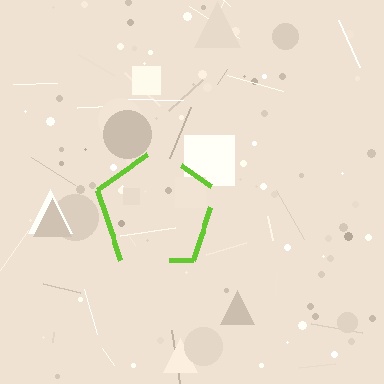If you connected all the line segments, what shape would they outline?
They would outline a pentagon.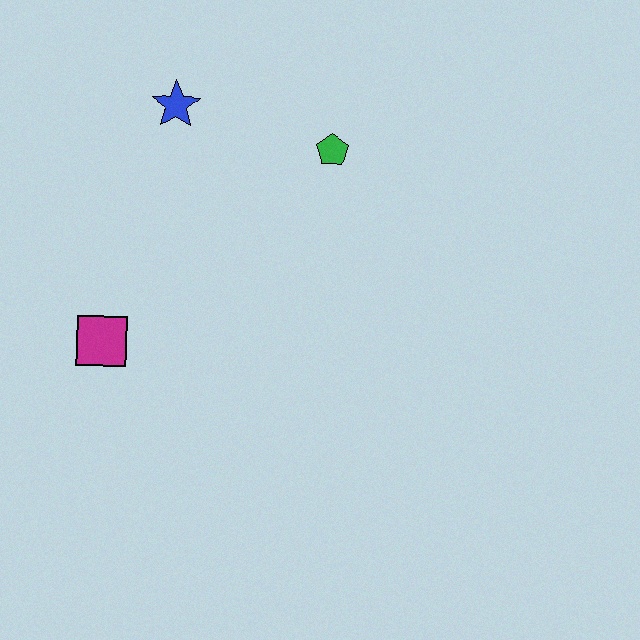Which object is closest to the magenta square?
The blue star is closest to the magenta square.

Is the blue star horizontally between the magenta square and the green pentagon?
Yes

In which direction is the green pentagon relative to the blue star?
The green pentagon is to the right of the blue star.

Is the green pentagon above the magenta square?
Yes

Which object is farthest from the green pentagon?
The magenta square is farthest from the green pentagon.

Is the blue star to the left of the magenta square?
No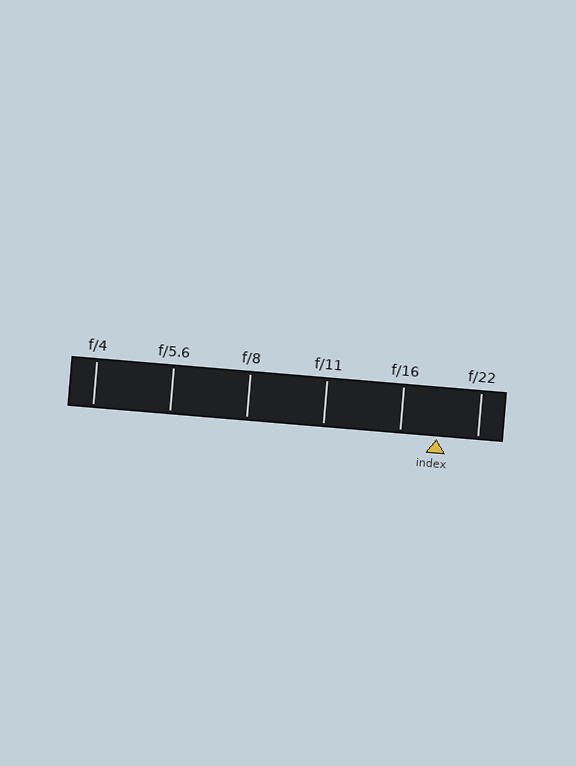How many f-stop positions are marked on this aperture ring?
There are 6 f-stop positions marked.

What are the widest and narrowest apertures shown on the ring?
The widest aperture shown is f/4 and the narrowest is f/22.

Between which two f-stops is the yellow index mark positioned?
The index mark is between f/16 and f/22.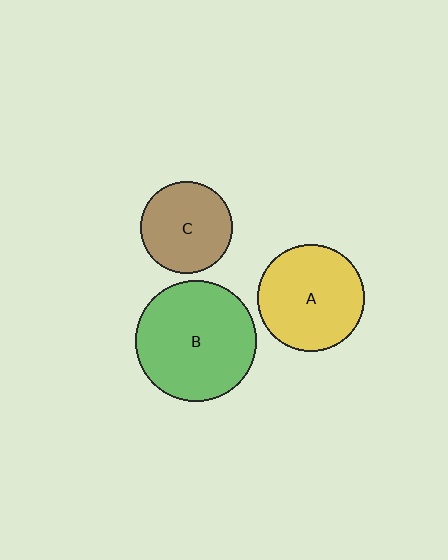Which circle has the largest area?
Circle B (green).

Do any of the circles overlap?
No, none of the circles overlap.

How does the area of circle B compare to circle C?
Approximately 1.7 times.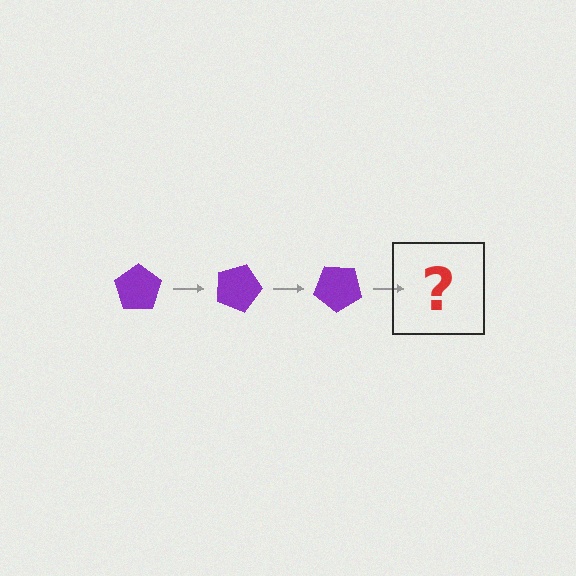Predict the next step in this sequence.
The next step is a purple pentagon rotated 60 degrees.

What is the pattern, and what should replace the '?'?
The pattern is that the pentagon rotates 20 degrees each step. The '?' should be a purple pentagon rotated 60 degrees.